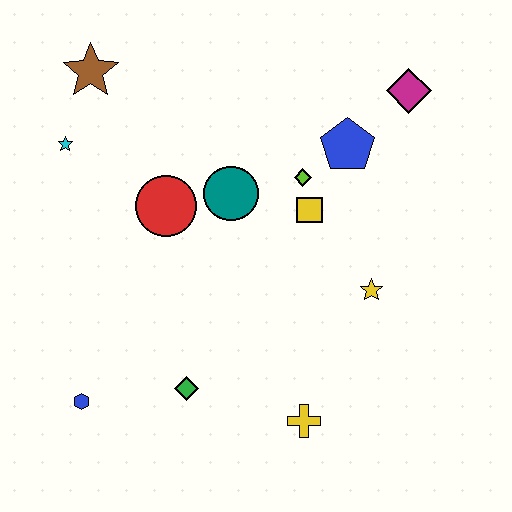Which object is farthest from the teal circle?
The blue hexagon is farthest from the teal circle.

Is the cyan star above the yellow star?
Yes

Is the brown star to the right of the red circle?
No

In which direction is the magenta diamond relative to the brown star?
The magenta diamond is to the right of the brown star.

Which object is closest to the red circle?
The teal circle is closest to the red circle.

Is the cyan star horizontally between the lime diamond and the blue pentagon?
No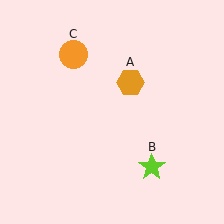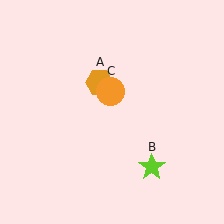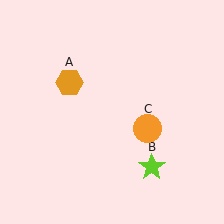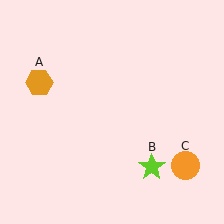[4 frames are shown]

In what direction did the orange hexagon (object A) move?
The orange hexagon (object A) moved left.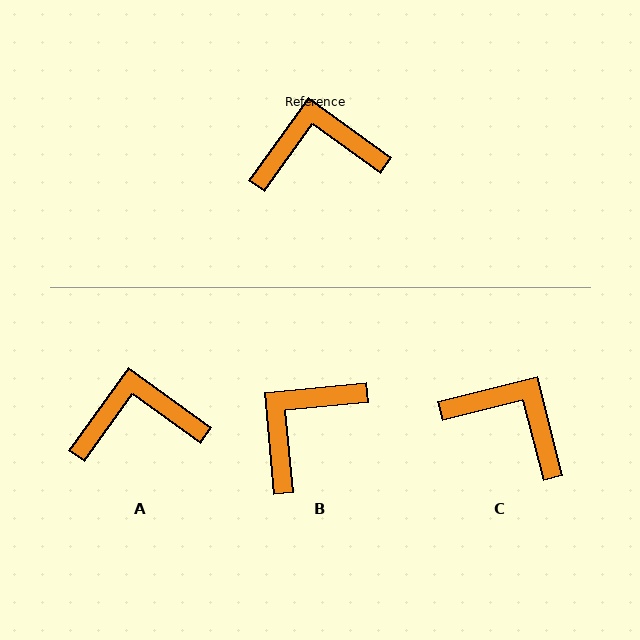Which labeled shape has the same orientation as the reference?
A.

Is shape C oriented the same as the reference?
No, it is off by about 40 degrees.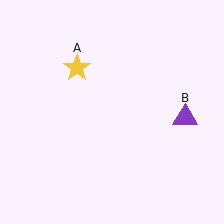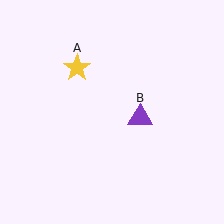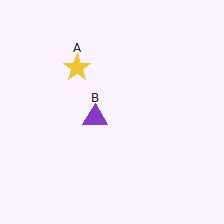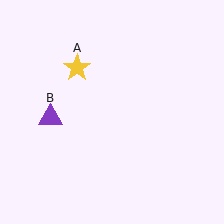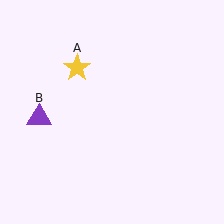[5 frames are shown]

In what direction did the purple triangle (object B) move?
The purple triangle (object B) moved left.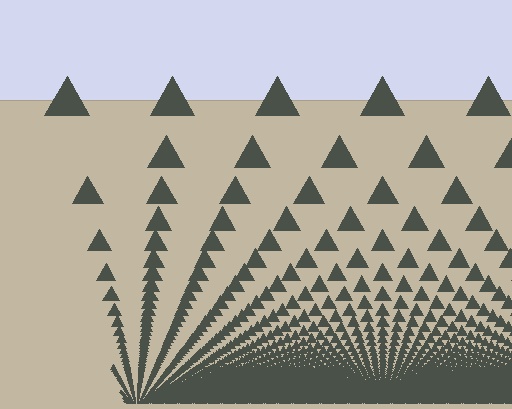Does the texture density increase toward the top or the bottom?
Density increases toward the bottom.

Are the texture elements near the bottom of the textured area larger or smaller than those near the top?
Smaller. The gradient is inverted — elements near the bottom are smaller and denser.